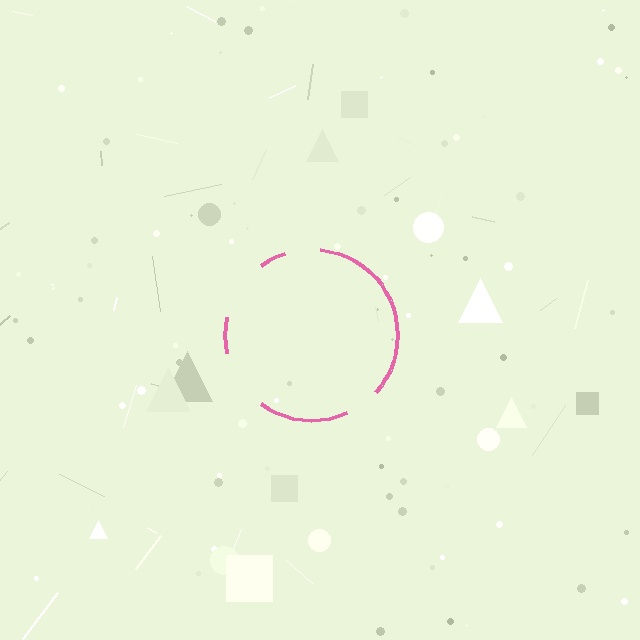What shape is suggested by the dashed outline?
The dashed outline suggests a circle.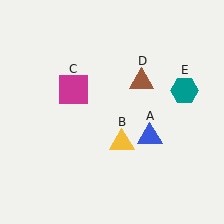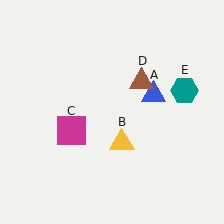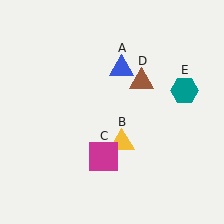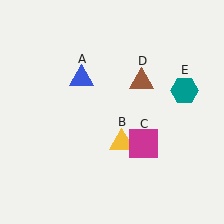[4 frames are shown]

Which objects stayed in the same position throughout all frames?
Yellow triangle (object B) and brown triangle (object D) and teal hexagon (object E) remained stationary.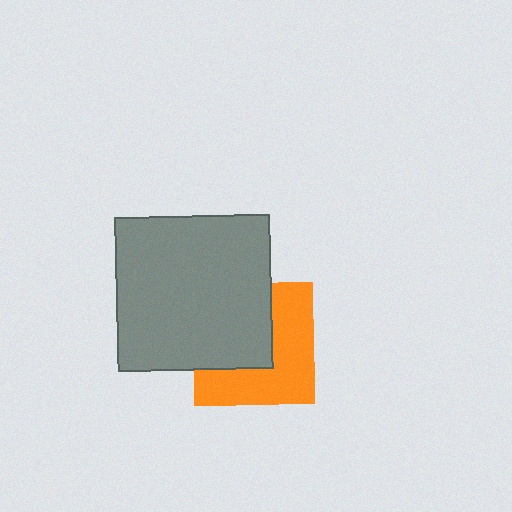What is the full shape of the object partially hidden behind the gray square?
The partially hidden object is an orange square.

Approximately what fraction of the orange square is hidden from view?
Roughly 47% of the orange square is hidden behind the gray square.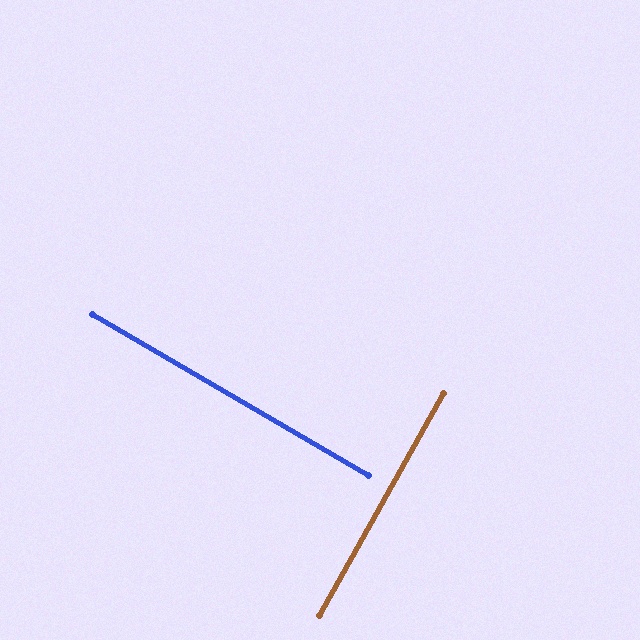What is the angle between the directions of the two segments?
Approximately 89 degrees.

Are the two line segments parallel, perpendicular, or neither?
Perpendicular — they meet at approximately 89°.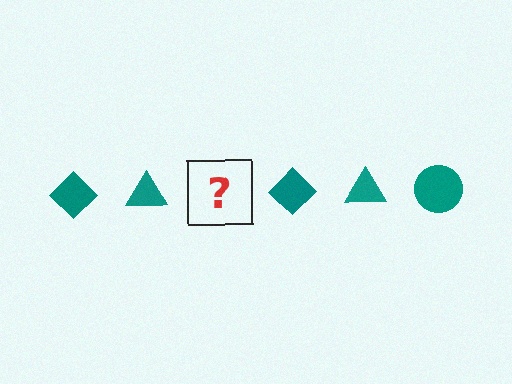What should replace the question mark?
The question mark should be replaced with a teal circle.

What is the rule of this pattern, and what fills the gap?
The rule is that the pattern cycles through diamond, triangle, circle shapes in teal. The gap should be filled with a teal circle.